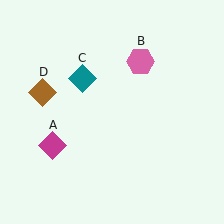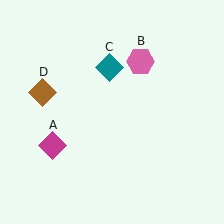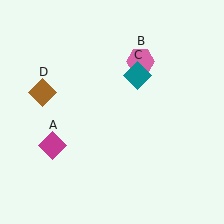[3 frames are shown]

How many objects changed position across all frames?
1 object changed position: teal diamond (object C).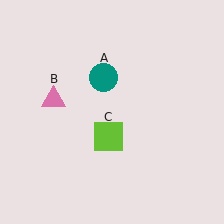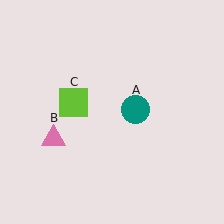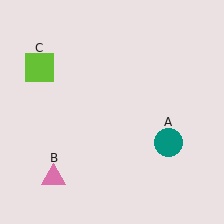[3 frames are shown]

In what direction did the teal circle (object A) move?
The teal circle (object A) moved down and to the right.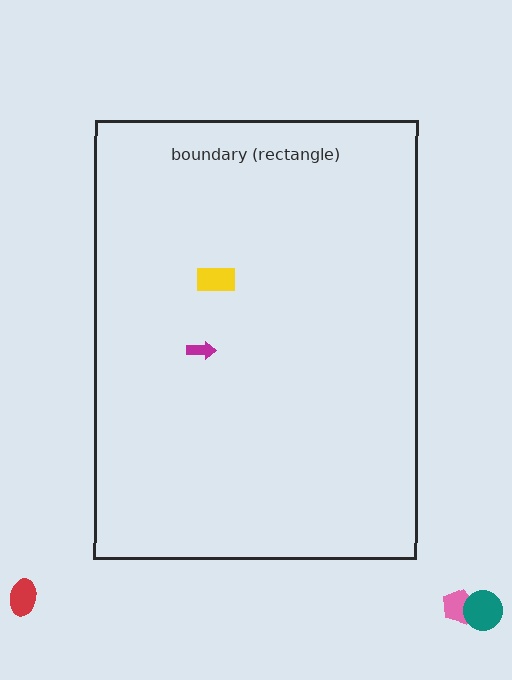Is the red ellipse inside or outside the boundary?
Outside.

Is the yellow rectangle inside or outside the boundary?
Inside.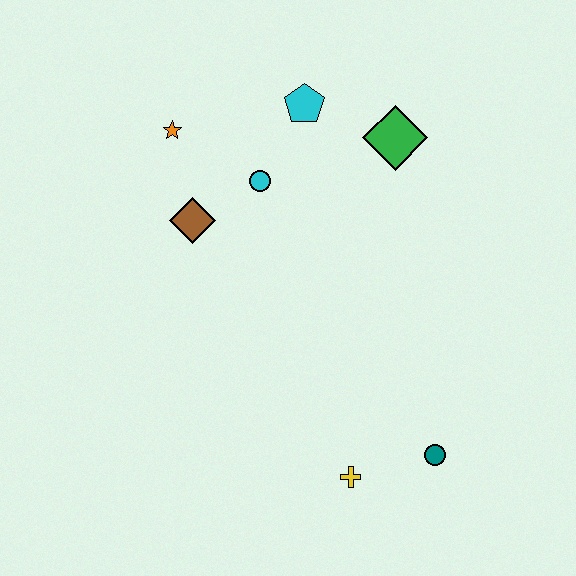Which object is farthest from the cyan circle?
The teal circle is farthest from the cyan circle.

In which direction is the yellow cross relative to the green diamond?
The yellow cross is below the green diamond.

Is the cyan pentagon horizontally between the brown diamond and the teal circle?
Yes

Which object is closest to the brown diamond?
The cyan circle is closest to the brown diamond.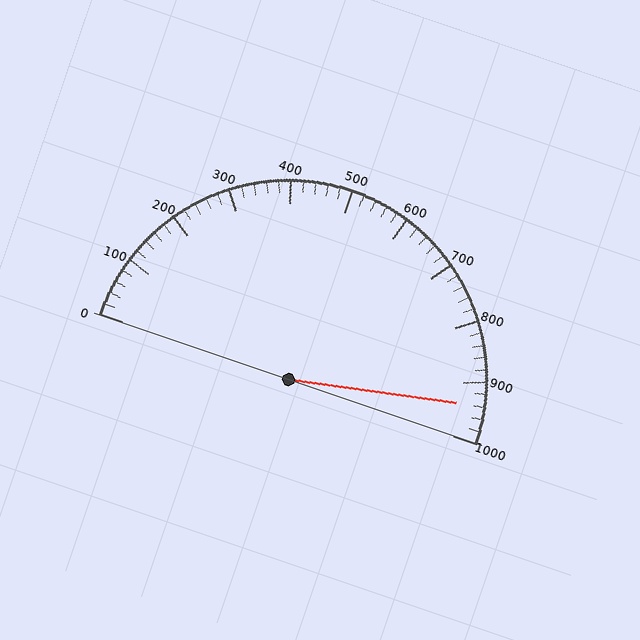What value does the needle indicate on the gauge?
The needle indicates approximately 940.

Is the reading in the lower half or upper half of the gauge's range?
The reading is in the upper half of the range (0 to 1000).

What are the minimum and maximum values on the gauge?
The gauge ranges from 0 to 1000.